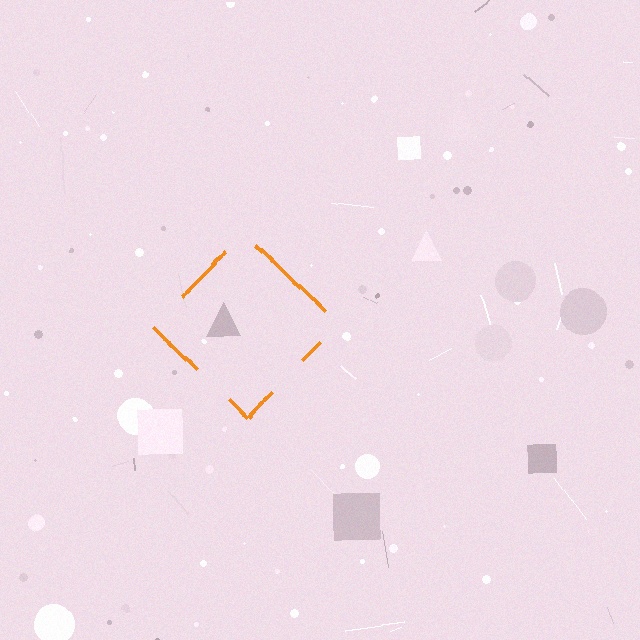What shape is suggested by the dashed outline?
The dashed outline suggests a diamond.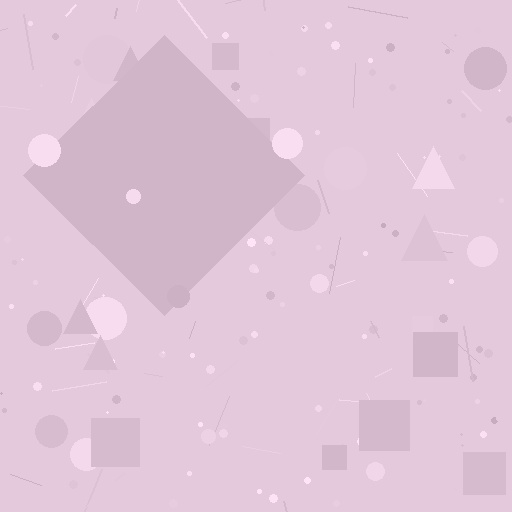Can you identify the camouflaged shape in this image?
The camouflaged shape is a diamond.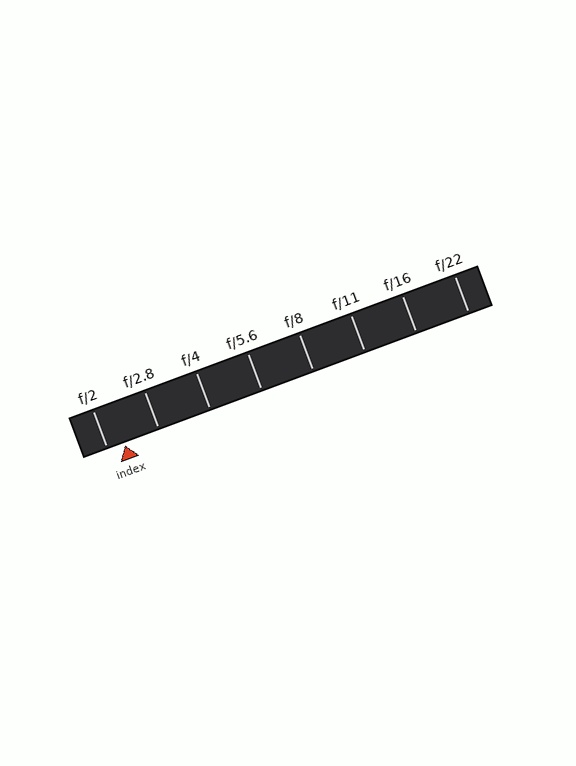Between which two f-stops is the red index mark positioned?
The index mark is between f/2 and f/2.8.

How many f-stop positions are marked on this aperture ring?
There are 8 f-stop positions marked.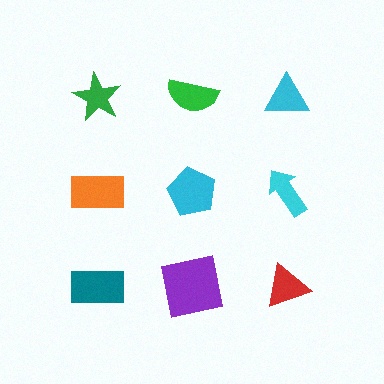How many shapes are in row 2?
3 shapes.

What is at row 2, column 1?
An orange rectangle.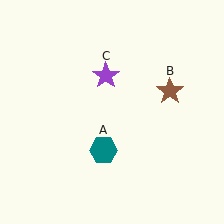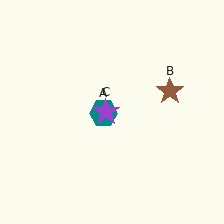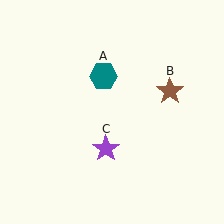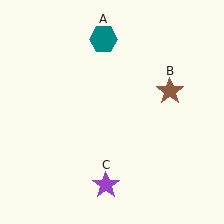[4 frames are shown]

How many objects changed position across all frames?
2 objects changed position: teal hexagon (object A), purple star (object C).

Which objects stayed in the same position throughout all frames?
Brown star (object B) remained stationary.